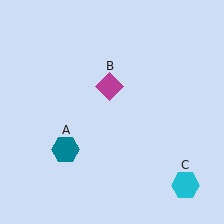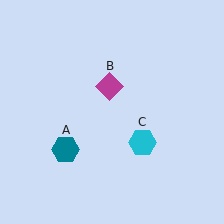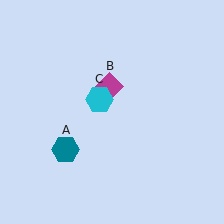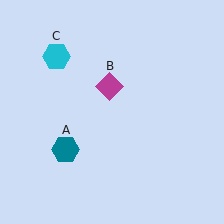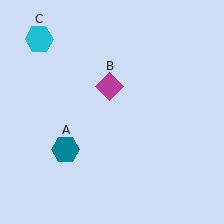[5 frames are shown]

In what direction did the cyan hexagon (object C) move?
The cyan hexagon (object C) moved up and to the left.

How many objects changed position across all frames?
1 object changed position: cyan hexagon (object C).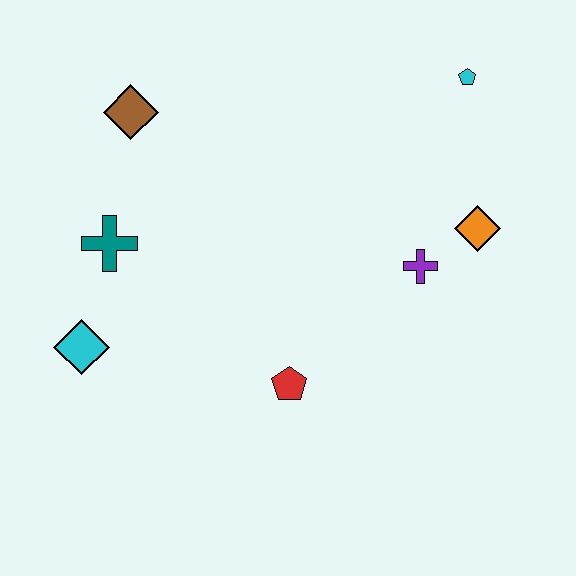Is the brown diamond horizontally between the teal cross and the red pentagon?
Yes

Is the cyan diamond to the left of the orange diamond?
Yes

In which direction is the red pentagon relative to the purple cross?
The red pentagon is to the left of the purple cross.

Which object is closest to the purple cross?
The orange diamond is closest to the purple cross.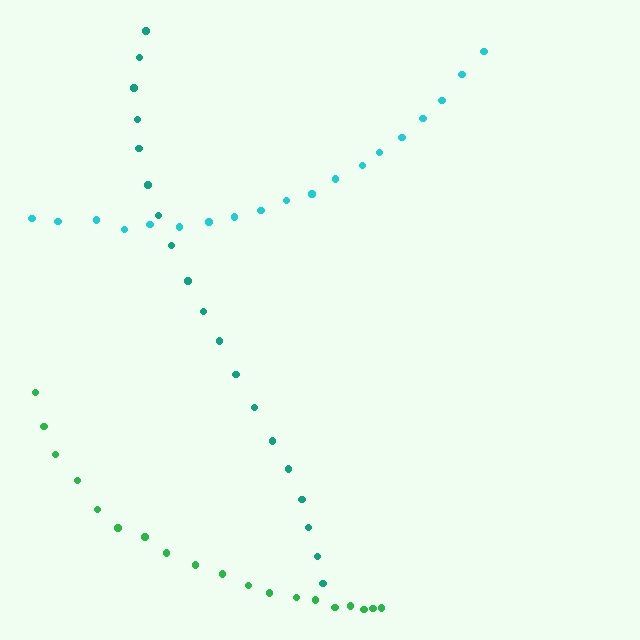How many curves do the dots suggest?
There are 3 distinct paths.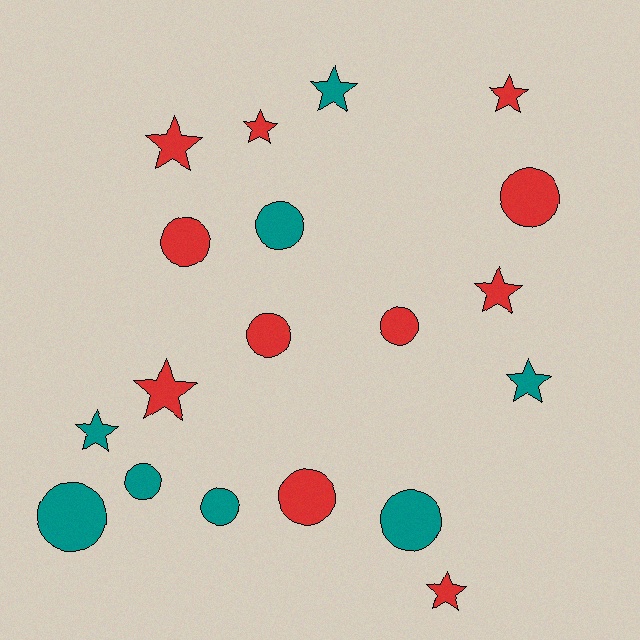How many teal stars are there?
There are 3 teal stars.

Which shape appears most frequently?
Circle, with 10 objects.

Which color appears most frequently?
Red, with 11 objects.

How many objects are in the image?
There are 19 objects.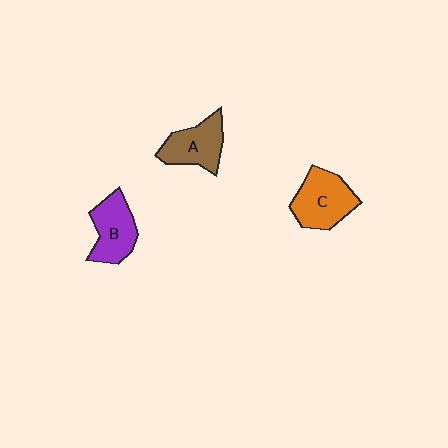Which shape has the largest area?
Shape C (orange).